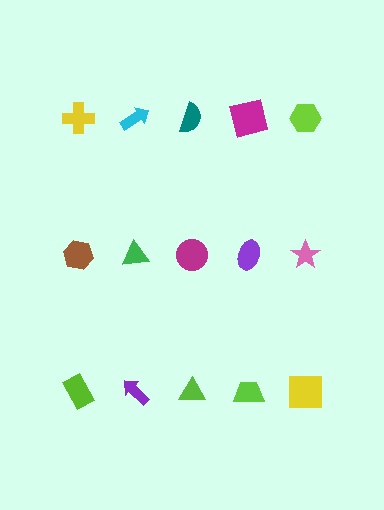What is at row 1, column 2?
A cyan arrow.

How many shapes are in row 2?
5 shapes.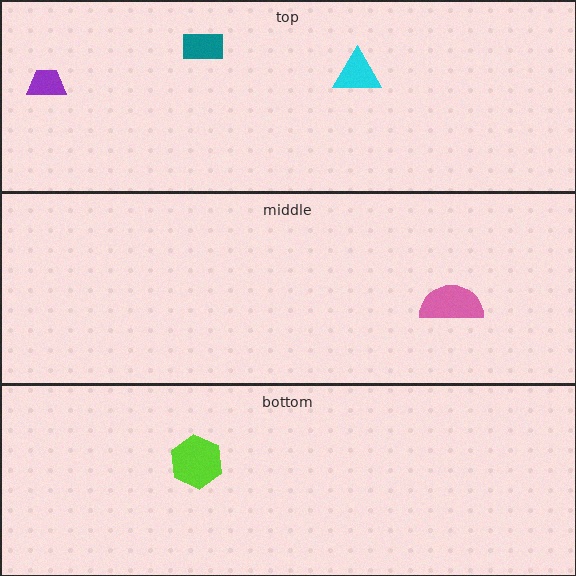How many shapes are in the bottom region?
1.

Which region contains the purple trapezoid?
The top region.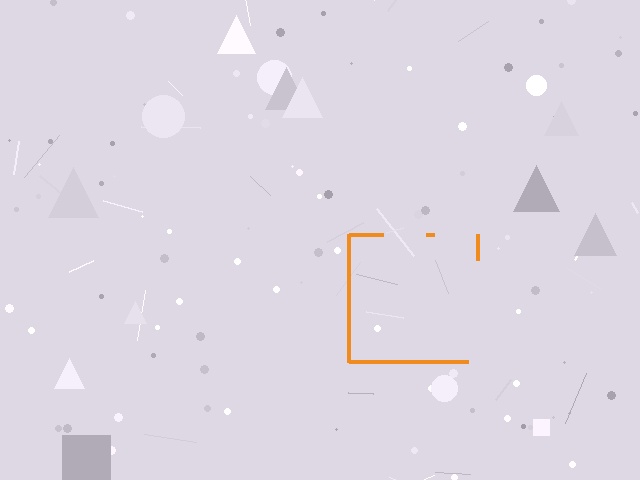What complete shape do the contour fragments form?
The contour fragments form a square.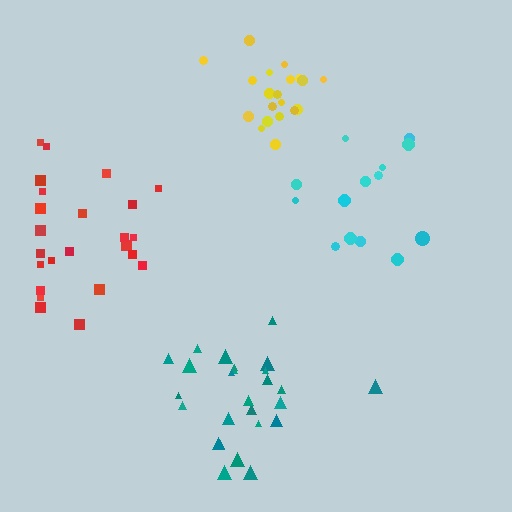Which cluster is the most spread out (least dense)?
Red.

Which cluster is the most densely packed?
Yellow.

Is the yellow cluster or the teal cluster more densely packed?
Yellow.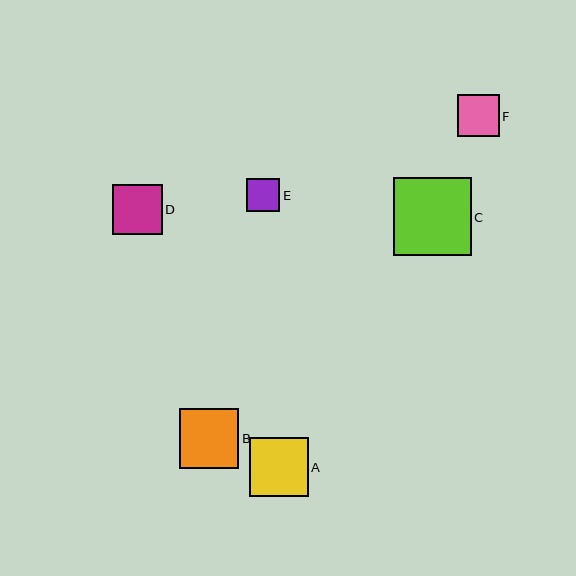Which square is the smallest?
Square E is the smallest with a size of approximately 33 pixels.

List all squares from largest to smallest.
From largest to smallest: C, B, A, D, F, E.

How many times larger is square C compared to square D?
Square C is approximately 1.6 times the size of square D.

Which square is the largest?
Square C is the largest with a size of approximately 78 pixels.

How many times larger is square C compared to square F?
Square C is approximately 1.9 times the size of square F.